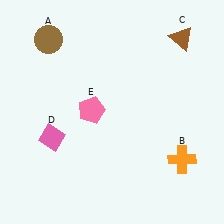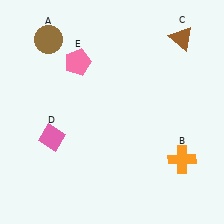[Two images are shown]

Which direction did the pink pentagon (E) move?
The pink pentagon (E) moved up.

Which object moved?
The pink pentagon (E) moved up.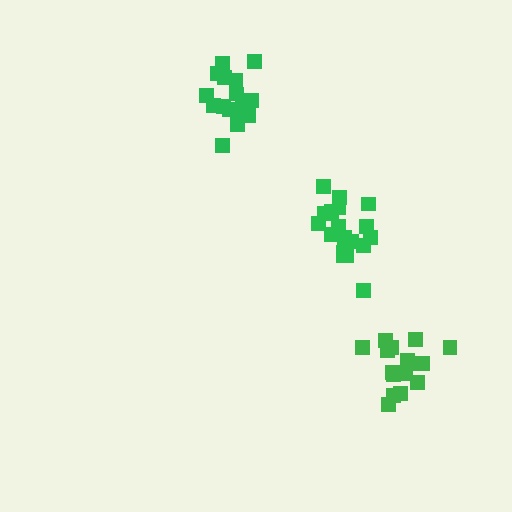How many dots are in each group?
Group 1: 18 dots, Group 2: 16 dots, Group 3: 16 dots (50 total).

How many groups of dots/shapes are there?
There are 3 groups.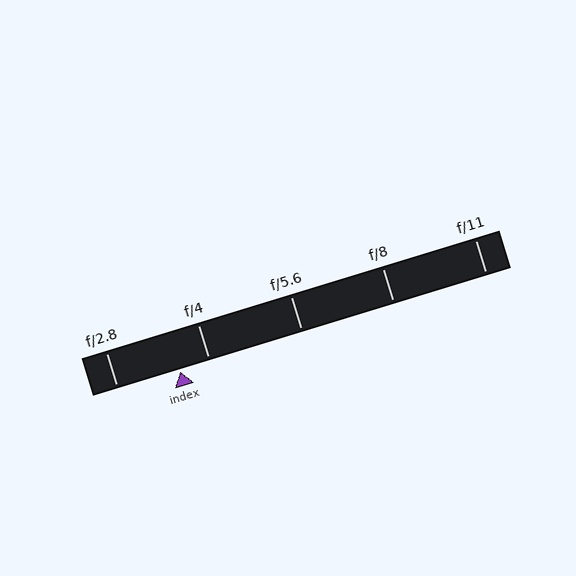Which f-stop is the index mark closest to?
The index mark is closest to f/4.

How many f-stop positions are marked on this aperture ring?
There are 5 f-stop positions marked.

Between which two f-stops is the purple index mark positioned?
The index mark is between f/2.8 and f/4.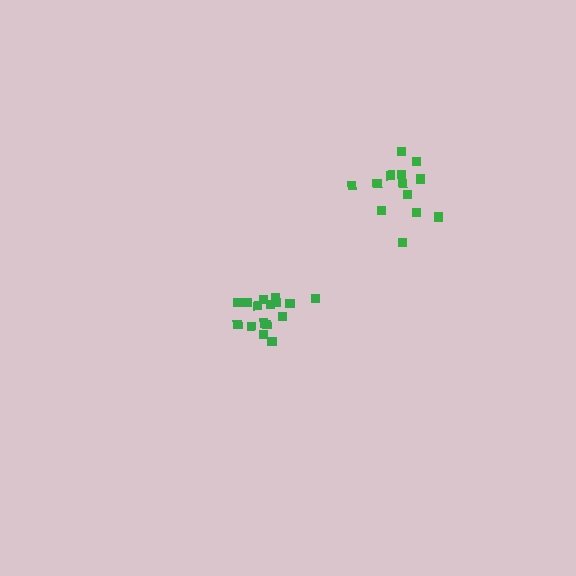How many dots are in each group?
Group 1: 13 dots, Group 2: 16 dots (29 total).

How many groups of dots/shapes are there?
There are 2 groups.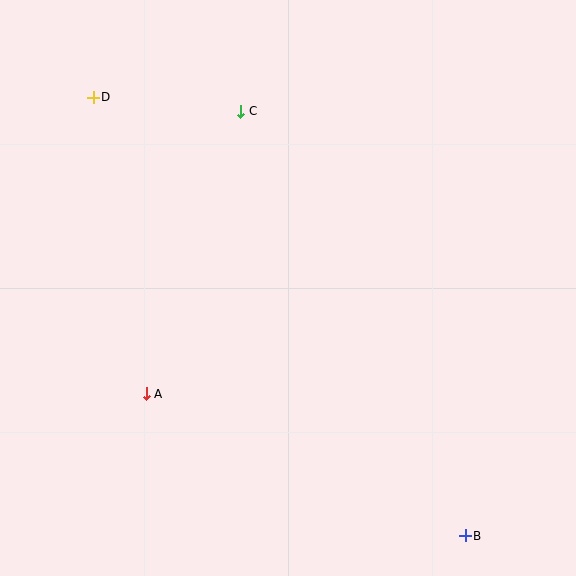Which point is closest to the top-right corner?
Point C is closest to the top-right corner.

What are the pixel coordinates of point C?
Point C is at (241, 111).